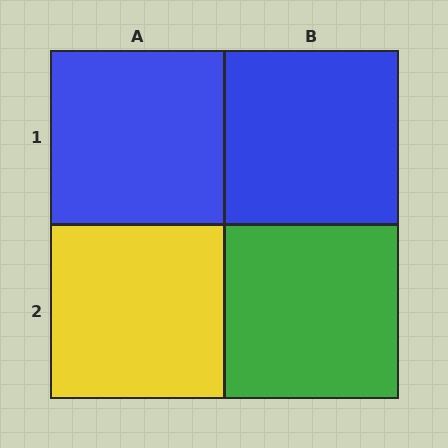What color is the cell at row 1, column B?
Blue.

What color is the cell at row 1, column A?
Blue.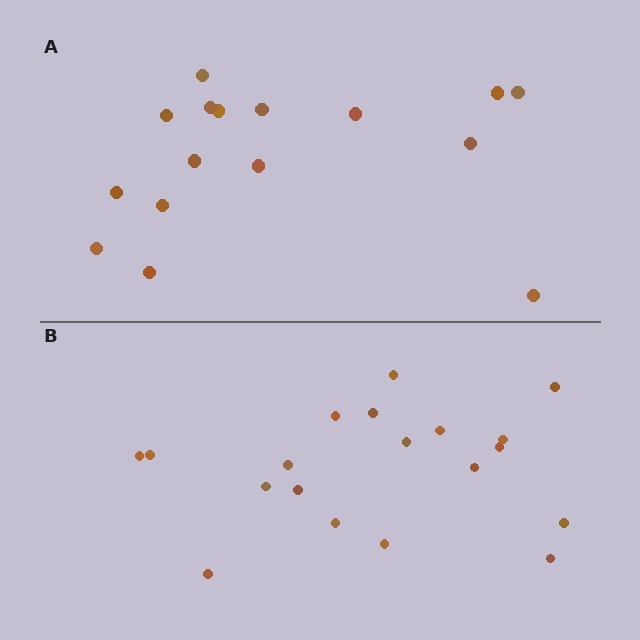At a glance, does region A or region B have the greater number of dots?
Region B (the bottom region) has more dots.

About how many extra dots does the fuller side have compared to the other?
Region B has just a few more — roughly 2 or 3 more dots than region A.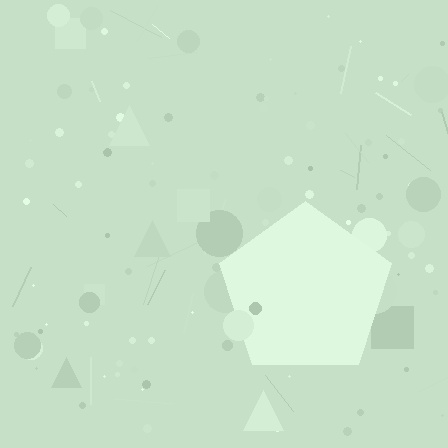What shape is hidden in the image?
A pentagon is hidden in the image.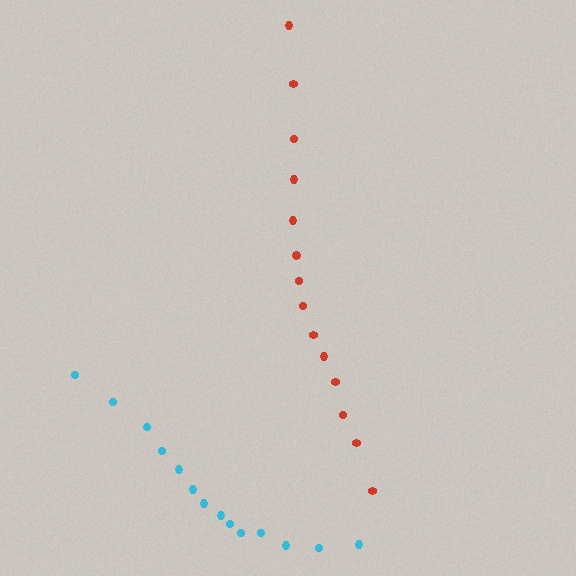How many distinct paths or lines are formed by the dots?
There are 2 distinct paths.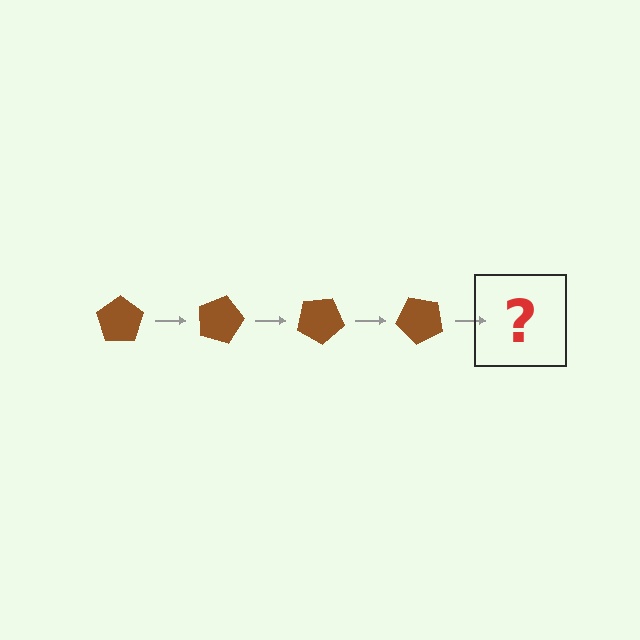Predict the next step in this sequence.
The next step is a brown pentagon rotated 60 degrees.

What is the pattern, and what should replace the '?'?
The pattern is that the pentagon rotates 15 degrees each step. The '?' should be a brown pentagon rotated 60 degrees.